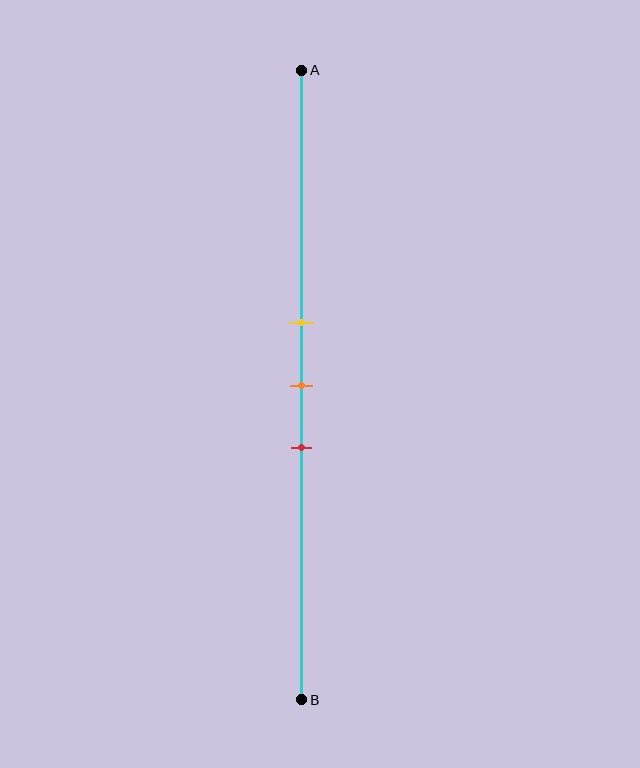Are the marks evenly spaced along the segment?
Yes, the marks are approximately evenly spaced.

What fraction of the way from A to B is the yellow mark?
The yellow mark is approximately 40% (0.4) of the way from A to B.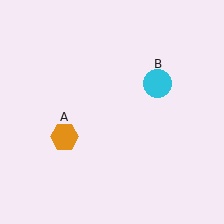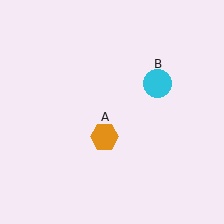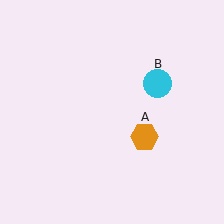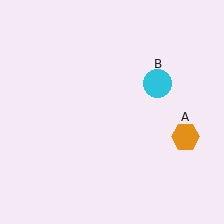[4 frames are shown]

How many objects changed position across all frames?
1 object changed position: orange hexagon (object A).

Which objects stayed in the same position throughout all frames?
Cyan circle (object B) remained stationary.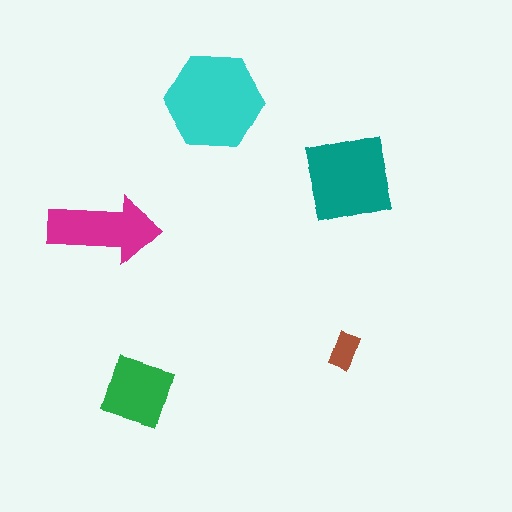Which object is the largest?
The cyan hexagon.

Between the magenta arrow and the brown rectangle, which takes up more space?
The magenta arrow.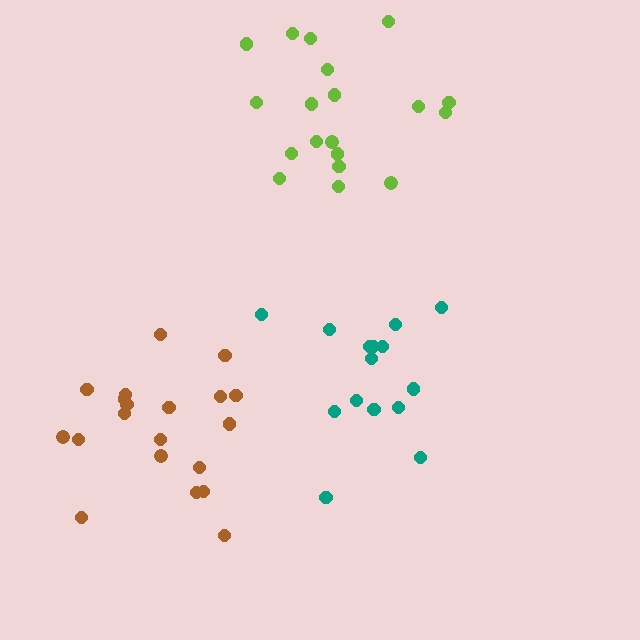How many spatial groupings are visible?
There are 3 spatial groupings.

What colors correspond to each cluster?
The clusters are colored: lime, teal, brown.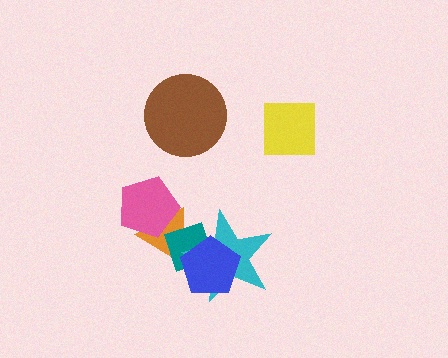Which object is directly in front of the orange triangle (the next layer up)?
The teal diamond is directly in front of the orange triangle.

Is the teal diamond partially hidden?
Yes, it is partially covered by another shape.